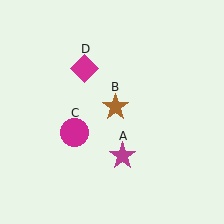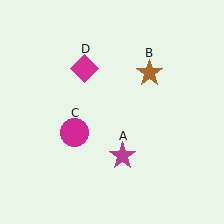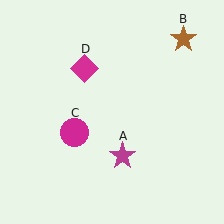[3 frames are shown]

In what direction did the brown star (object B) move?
The brown star (object B) moved up and to the right.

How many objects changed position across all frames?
1 object changed position: brown star (object B).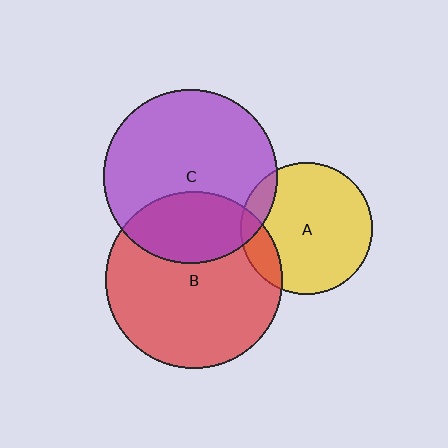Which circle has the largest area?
Circle B (red).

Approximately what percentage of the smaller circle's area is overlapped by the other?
Approximately 30%.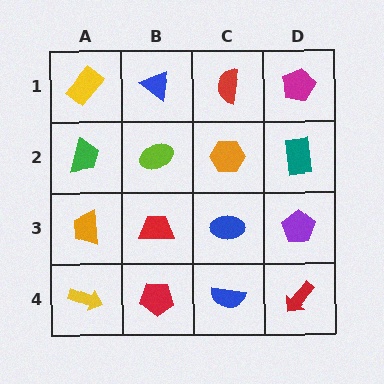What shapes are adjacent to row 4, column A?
An orange trapezoid (row 3, column A), a red pentagon (row 4, column B).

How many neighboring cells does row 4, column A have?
2.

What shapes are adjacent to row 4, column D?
A purple pentagon (row 3, column D), a blue semicircle (row 4, column C).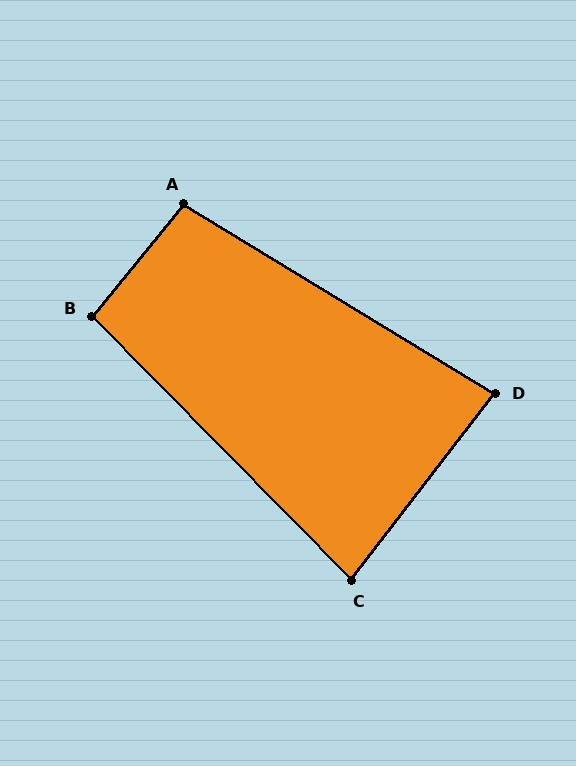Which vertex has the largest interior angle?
A, at approximately 98 degrees.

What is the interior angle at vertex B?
Approximately 96 degrees (obtuse).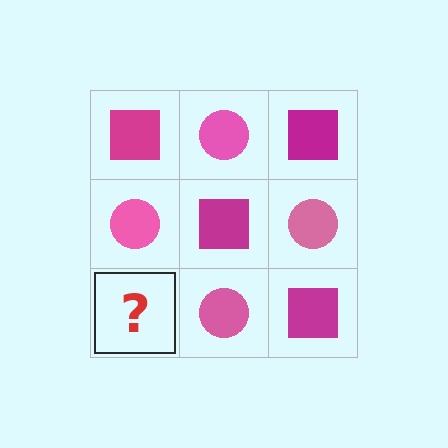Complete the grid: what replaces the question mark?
The question mark should be replaced with a magenta square.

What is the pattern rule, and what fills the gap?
The rule is that it alternates magenta square and pink circle in a checkerboard pattern. The gap should be filled with a magenta square.